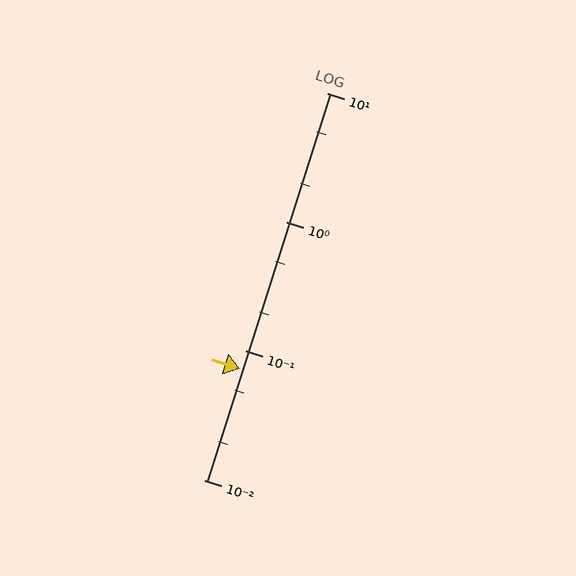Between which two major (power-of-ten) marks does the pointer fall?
The pointer is between 0.01 and 0.1.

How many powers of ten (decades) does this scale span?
The scale spans 3 decades, from 0.01 to 10.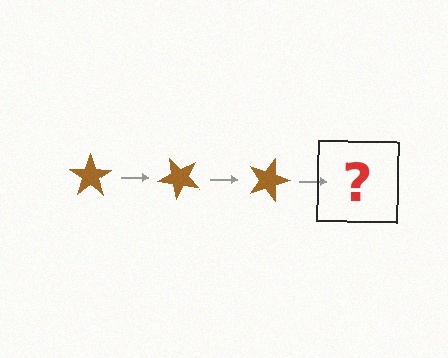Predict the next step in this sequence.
The next step is a brown star rotated 135 degrees.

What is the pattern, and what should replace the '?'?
The pattern is that the star rotates 45 degrees each step. The '?' should be a brown star rotated 135 degrees.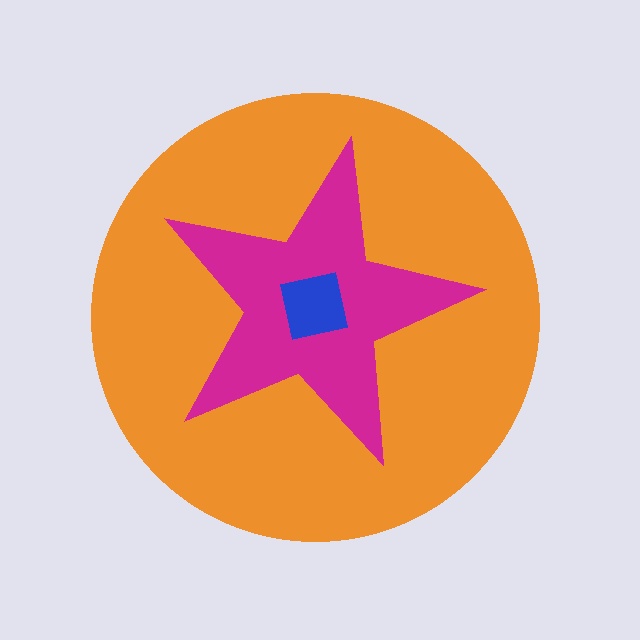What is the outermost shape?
The orange circle.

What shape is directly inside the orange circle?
The magenta star.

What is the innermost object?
The blue square.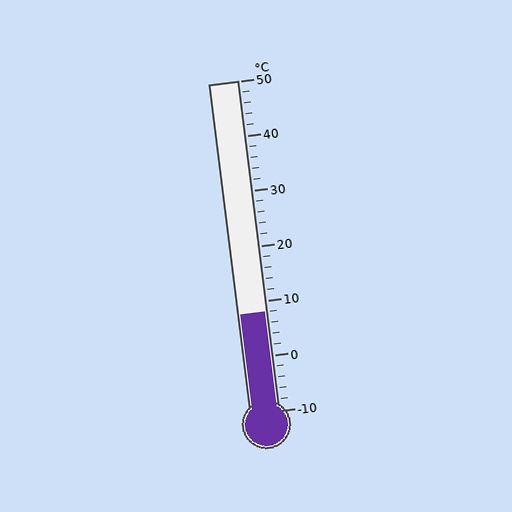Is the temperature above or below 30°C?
The temperature is below 30°C.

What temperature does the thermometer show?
The thermometer shows approximately 8°C.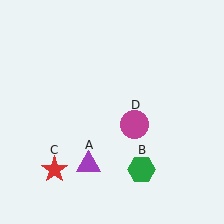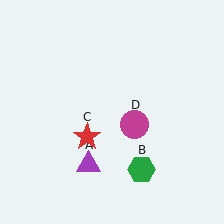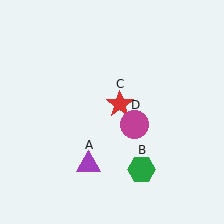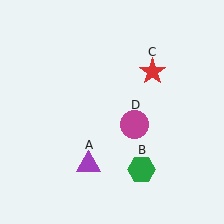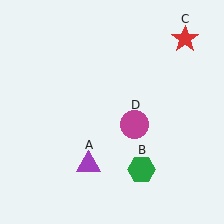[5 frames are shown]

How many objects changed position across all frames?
1 object changed position: red star (object C).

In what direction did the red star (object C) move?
The red star (object C) moved up and to the right.